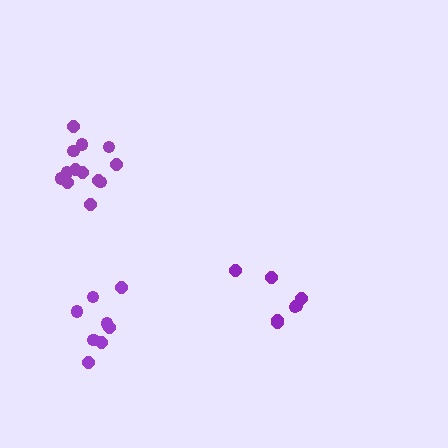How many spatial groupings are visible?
There are 3 spatial groupings.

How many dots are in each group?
Group 1: 13 dots, Group 2: 7 dots, Group 3: 8 dots (28 total).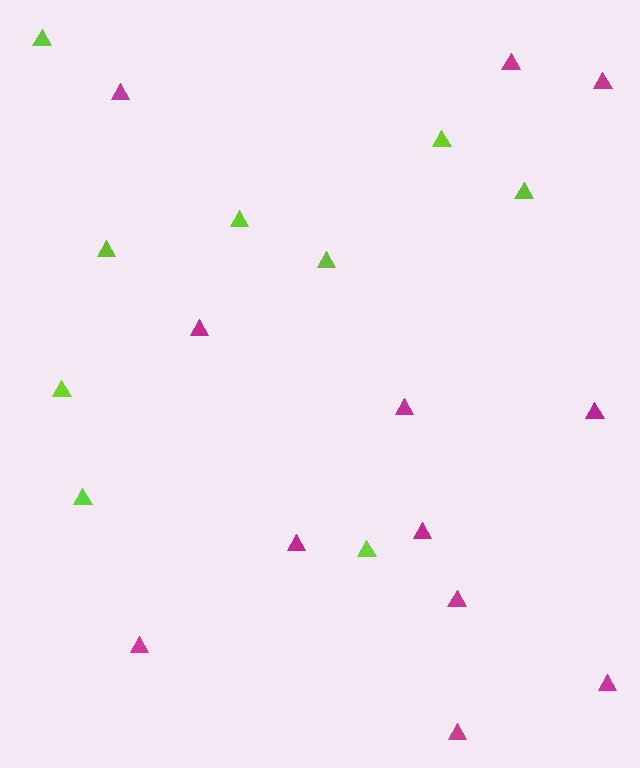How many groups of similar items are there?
There are 2 groups: one group of lime triangles (9) and one group of magenta triangles (12).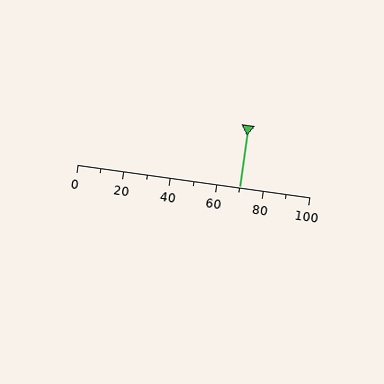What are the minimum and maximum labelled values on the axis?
The axis runs from 0 to 100.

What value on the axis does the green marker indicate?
The marker indicates approximately 70.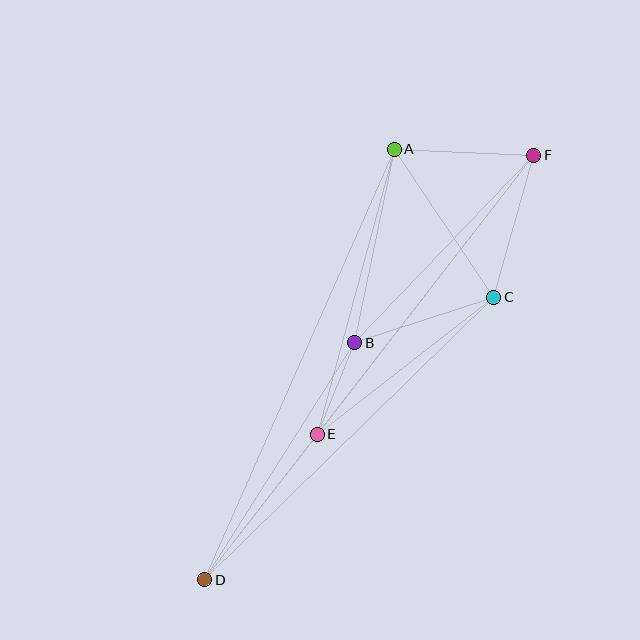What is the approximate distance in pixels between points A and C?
The distance between A and C is approximately 178 pixels.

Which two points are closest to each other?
Points B and E are closest to each other.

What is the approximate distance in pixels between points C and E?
The distance between C and E is approximately 223 pixels.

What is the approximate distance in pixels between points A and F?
The distance between A and F is approximately 140 pixels.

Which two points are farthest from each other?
Points D and F are farthest from each other.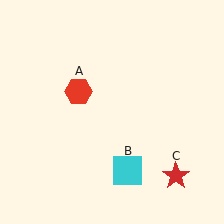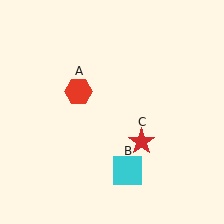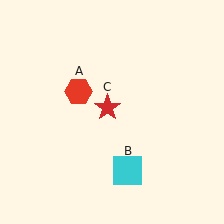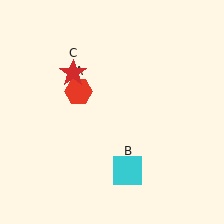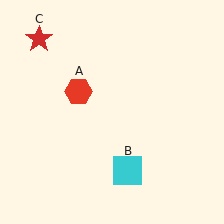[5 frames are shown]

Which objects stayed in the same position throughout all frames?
Red hexagon (object A) and cyan square (object B) remained stationary.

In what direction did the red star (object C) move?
The red star (object C) moved up and to the left.